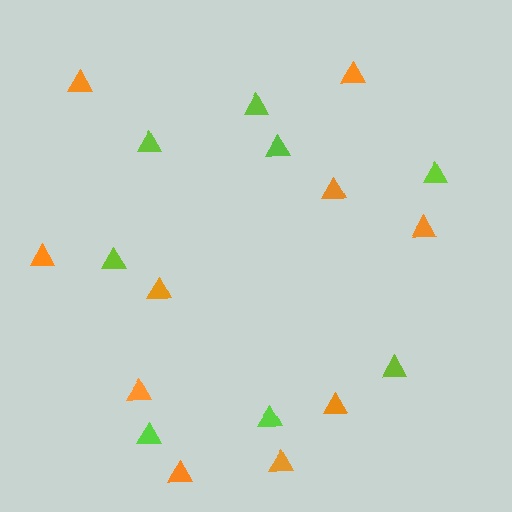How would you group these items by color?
There are 2 groups: one group of lime triangles (8) and one group of orange triangles (10).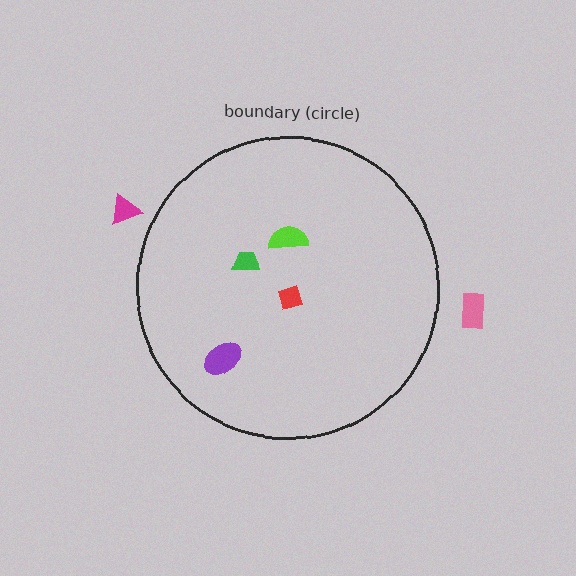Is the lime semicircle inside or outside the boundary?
Inside.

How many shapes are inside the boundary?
4 inside, 2 outside.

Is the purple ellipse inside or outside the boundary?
Inside.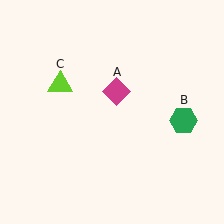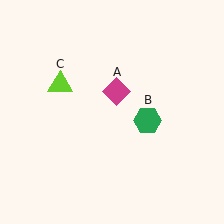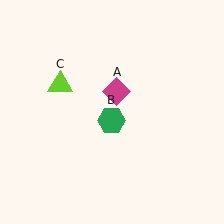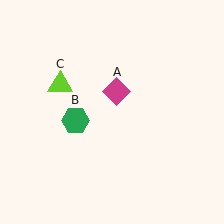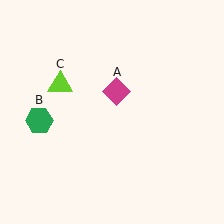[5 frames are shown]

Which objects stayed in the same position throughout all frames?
Magenta diamond (object A) and lime triangle (object C) remained stationary.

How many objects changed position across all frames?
1 object changed position: green hexagon (object B).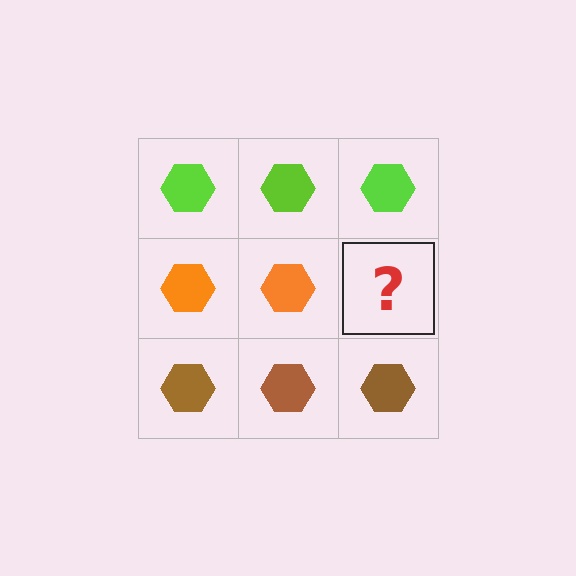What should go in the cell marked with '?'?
The missing cell should contain an orange hexagon.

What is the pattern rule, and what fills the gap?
The rule is that each row has a consistent color. The gap should be filled with an orange hexagon.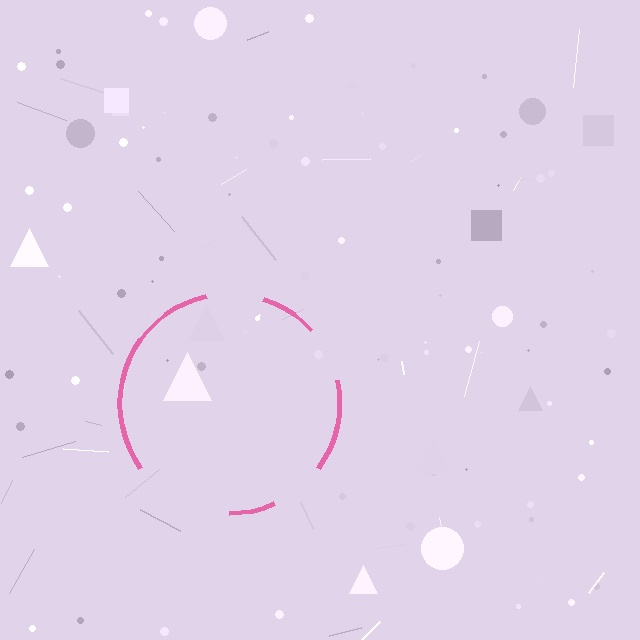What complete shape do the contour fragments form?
The contour fragments form a circle.